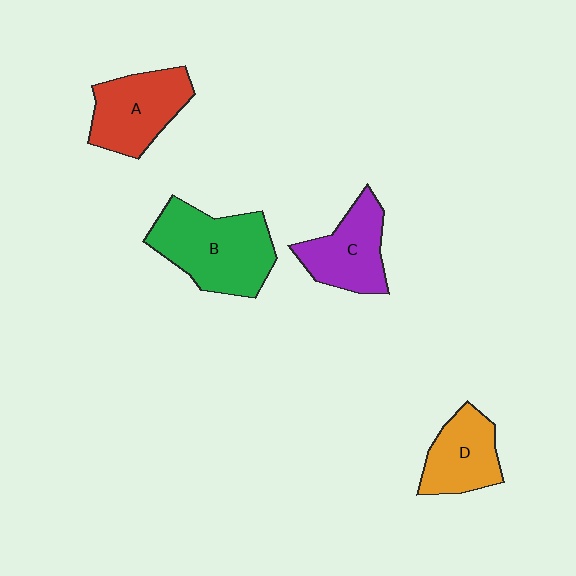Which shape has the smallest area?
Shape D (orange).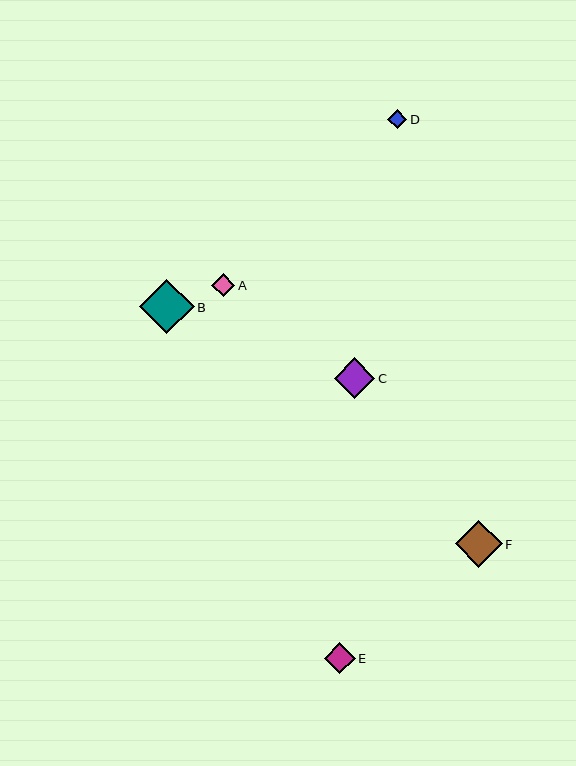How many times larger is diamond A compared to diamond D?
Diamond A is approximately 1.2 times the size of diamond D.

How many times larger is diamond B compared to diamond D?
Diamond B is approximately 2.8 times the size of diamond D.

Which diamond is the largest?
Diamond B is the largest with a size of approximately 54 pixels.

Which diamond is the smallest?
Diamond D is the smallest with a size of approximately 19 pixels.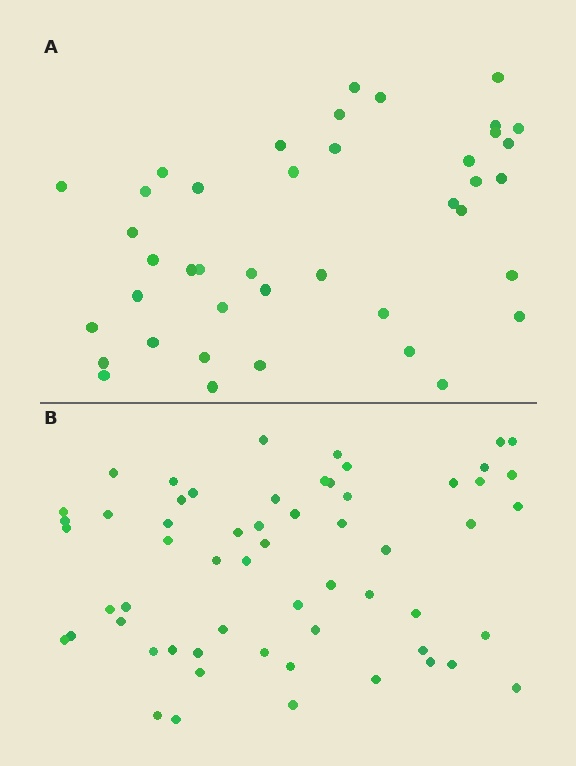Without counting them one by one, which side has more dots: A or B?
Region B (the bottom region) has more dots.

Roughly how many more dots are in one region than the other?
Region B has approximately 20 more dots than region A.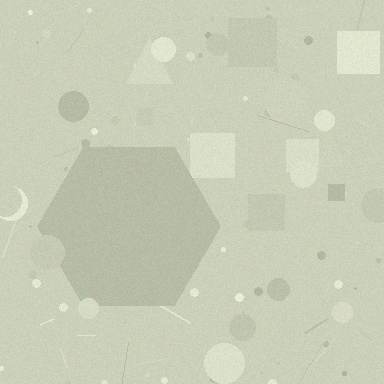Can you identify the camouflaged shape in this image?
The camouflaged shape is a hexagon.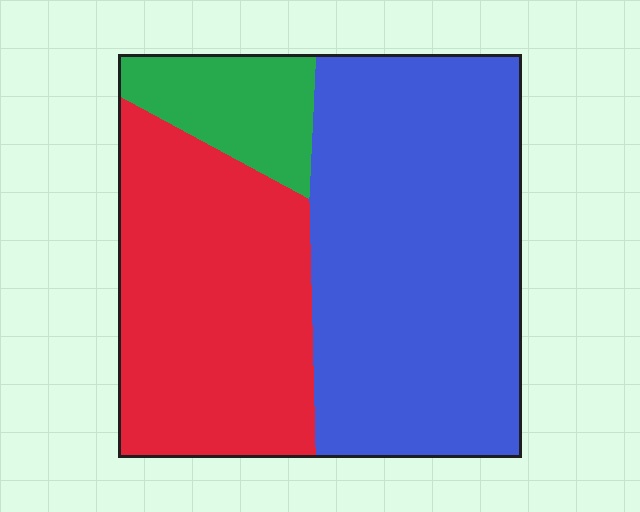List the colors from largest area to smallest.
From largest to smallest: blue, red, green.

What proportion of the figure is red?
Red covers about 35% of the figure.